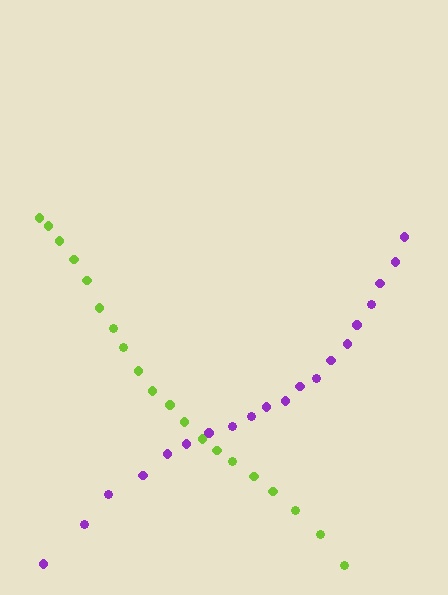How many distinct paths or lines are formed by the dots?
There are 2 distinct paths.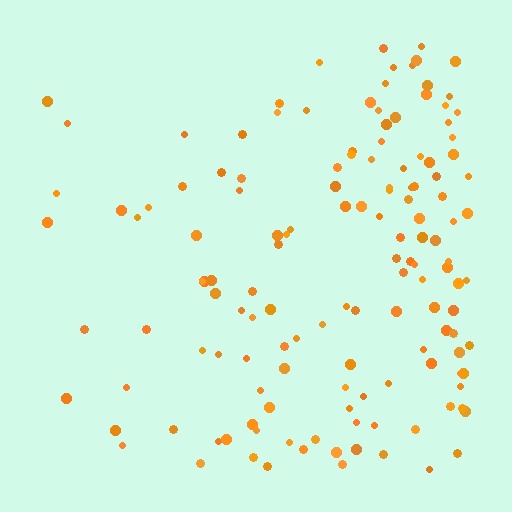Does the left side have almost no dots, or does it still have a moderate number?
Still a moderate number, just noticeably fewer than the right.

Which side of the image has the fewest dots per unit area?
The left.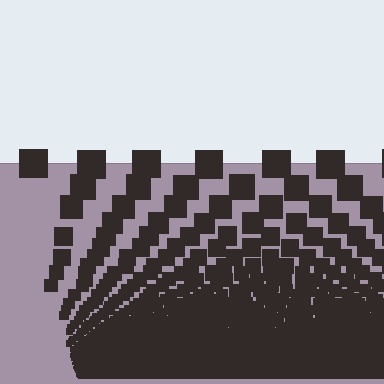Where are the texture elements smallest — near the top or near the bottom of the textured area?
Near the bottom.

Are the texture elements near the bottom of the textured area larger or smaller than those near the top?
Smaller. The gradient is inverted — elements near the bottom are smaller and denser.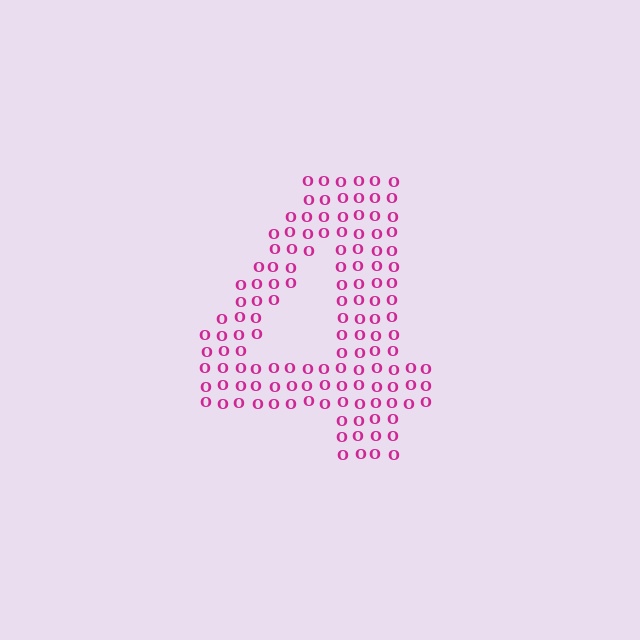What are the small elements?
The small elements are letter O's.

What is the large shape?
The large shape is the digit 4.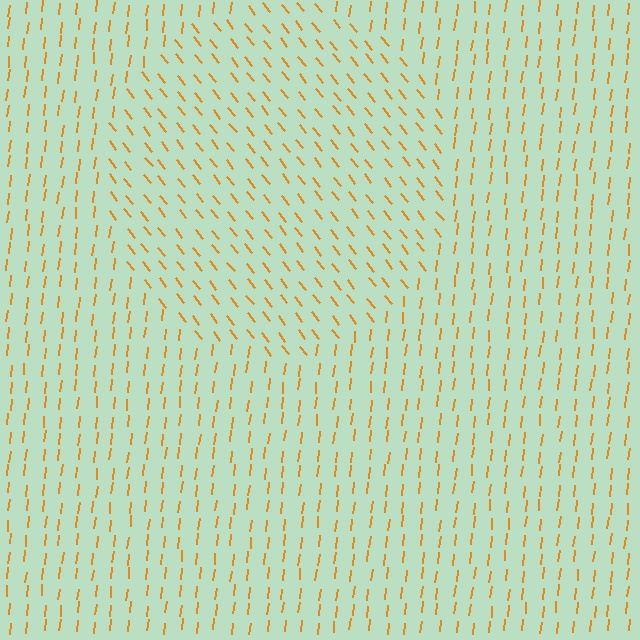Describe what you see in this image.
The image is filled with small orange line segments. A circle region in the image has lines oriented differently from the surrounding lines, creating a visible texture boundary.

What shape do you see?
I see a circle.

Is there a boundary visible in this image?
Yes, there is a texture boundary formed by a change in line orientation.